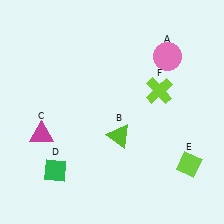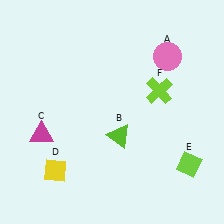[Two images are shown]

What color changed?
The diamond (D) changed from green in Image 1 to yellow in Image 2.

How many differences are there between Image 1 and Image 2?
There is 1 difference between the two images.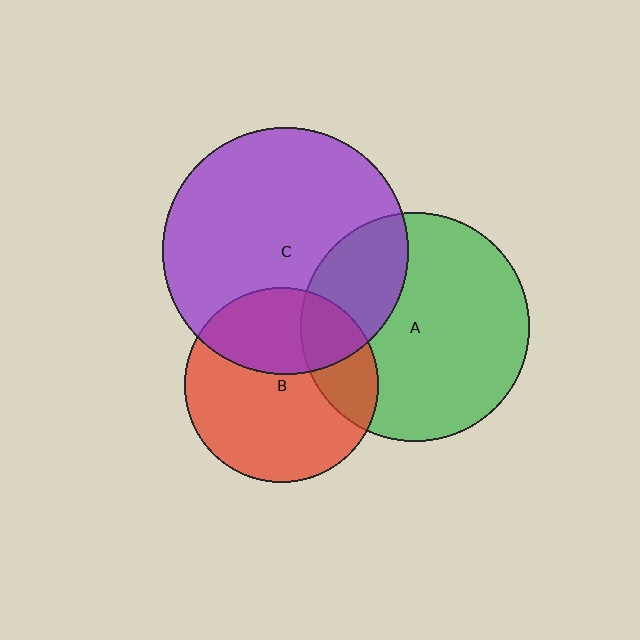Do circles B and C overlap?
Yes.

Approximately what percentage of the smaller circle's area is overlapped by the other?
Approximately 35%.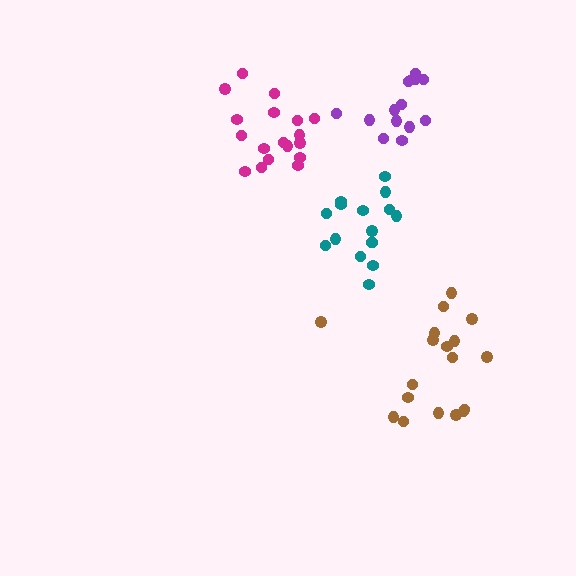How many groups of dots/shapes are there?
There are 4 groups.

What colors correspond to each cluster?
The clusters are colored: teal, magenta, brown, purple.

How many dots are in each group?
Group 1: 16 dots, Group 2: 18 dots, Group 3: 18 dots, Group 4: 14 dots (66 total).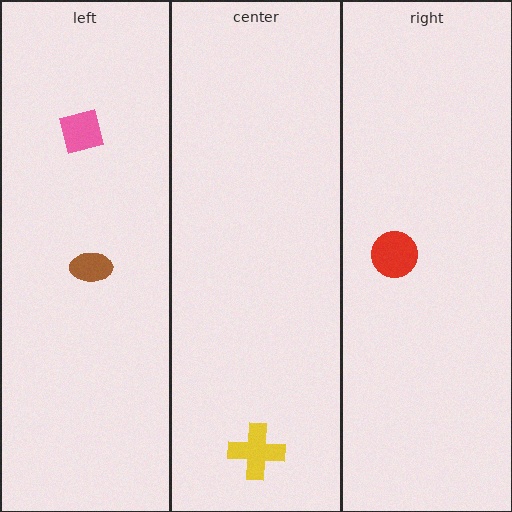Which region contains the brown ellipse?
The left region.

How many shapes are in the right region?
1.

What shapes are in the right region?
The red circle.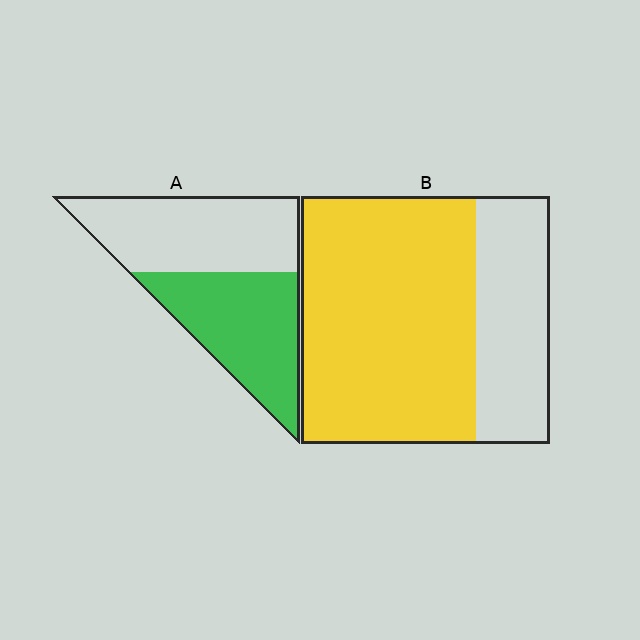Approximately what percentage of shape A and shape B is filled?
A is approximately 50% and B is approximately 70%.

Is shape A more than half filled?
Roughly half.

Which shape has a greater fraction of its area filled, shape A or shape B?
Shape B.